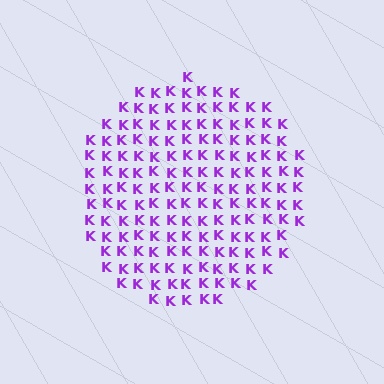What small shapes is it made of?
It is made of small letter K's.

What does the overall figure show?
The overall figure shows a circle.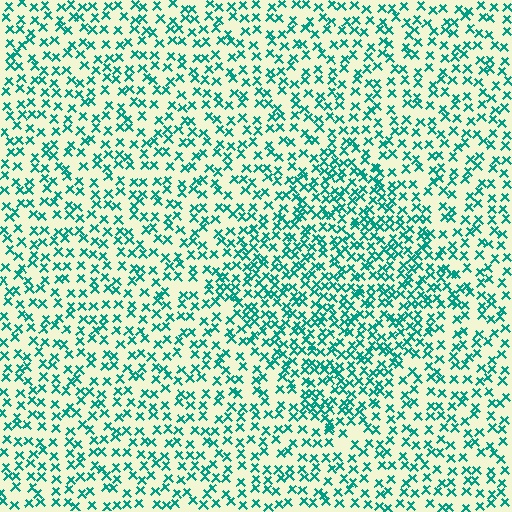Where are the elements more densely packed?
The elements are more densely packed inside the diamond boundary.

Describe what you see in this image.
The image contains small teal elements arranged at two different densities. A diamond-shaped region is visible where the elements are more densely packed than the surrounding area.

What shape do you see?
I see a diamond.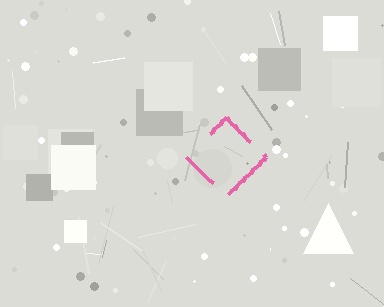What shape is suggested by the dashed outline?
The dashed outline suggests a diamond.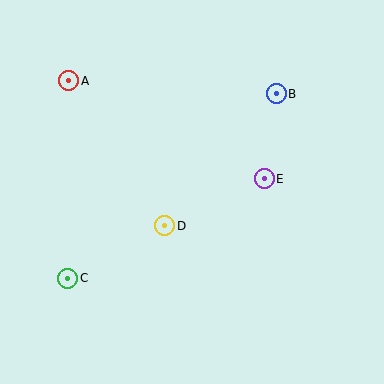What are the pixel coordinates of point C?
Point C is at (68, 278).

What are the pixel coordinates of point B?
Point B is at (276, 94).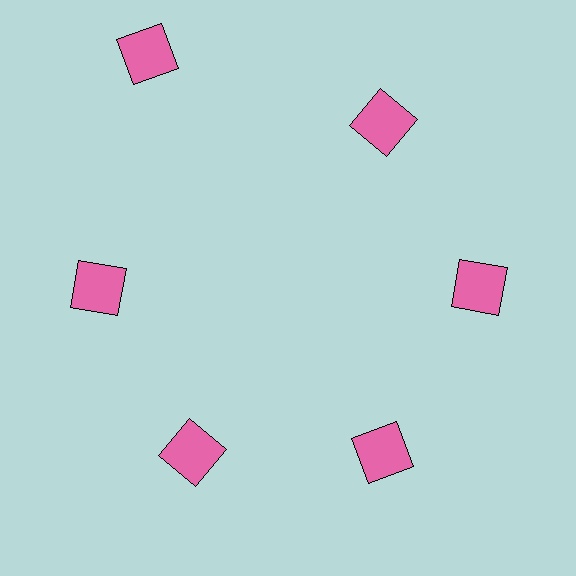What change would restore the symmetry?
The symmetry would be restored by moving it inward, back onto the ring so that all 6 squares sit at equal angles and equal distance from the center.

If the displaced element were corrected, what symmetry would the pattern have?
It would have 6-fold rotational symmetry — the pattern would map onto itself every 60 degrees.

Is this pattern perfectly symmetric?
No. The 6 pink squares are arranged in a ring, but one element near the 11 o'clock position is pushed outward from the center, breaking the 6-fold rotational symmetry.